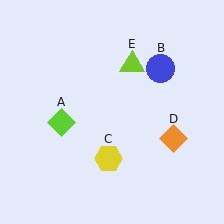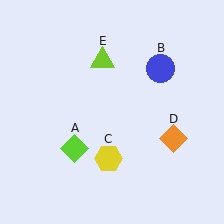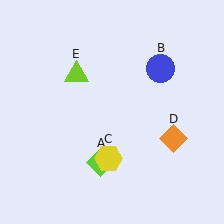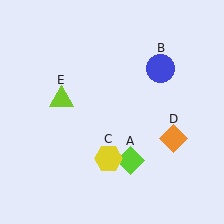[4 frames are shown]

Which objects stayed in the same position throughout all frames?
Blue circle (object B) and yellow hexagon (object C) and orange diamond (object D) remained stationary.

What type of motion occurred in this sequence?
The lime diamond (object A), lime triangle (object E) rotated counterclockwise around the center of the scene.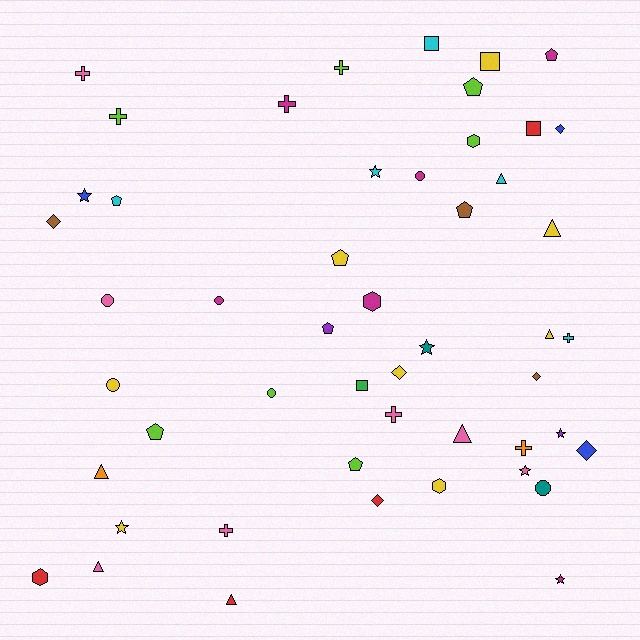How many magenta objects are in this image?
There are 6 magenta objects.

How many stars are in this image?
There are 7 stars.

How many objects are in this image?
There are 50 objects.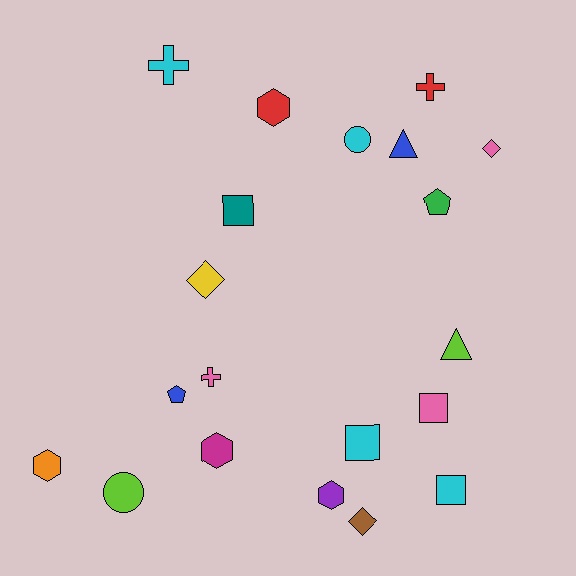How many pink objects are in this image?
There are 3 pink objects.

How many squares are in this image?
There are 4 squares.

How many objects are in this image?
There are 20 objects.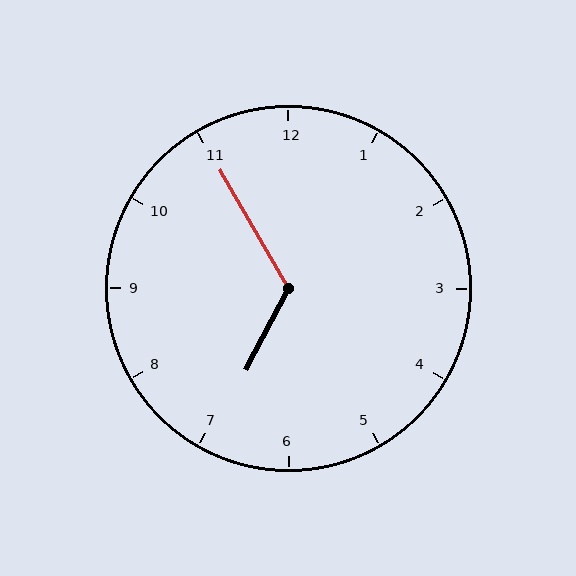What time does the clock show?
6:55.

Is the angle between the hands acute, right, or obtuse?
It is obtuse.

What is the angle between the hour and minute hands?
Approximately 122 degrees.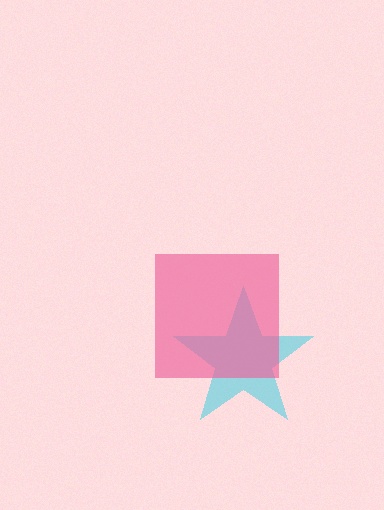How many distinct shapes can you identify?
There are 2 distinct shapes: a cyan star, a pink square.